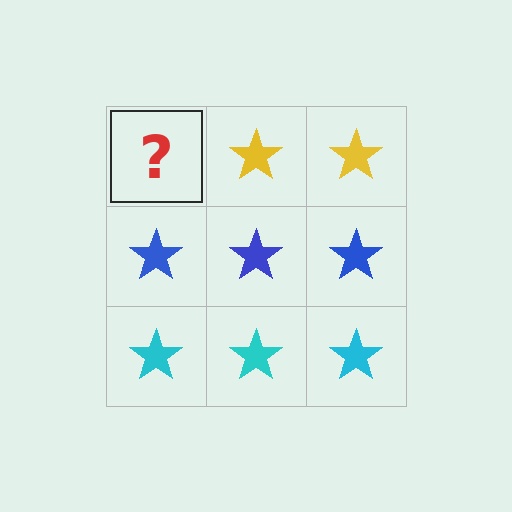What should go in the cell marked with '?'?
The missing cell should contain a yellow star.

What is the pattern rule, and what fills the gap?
The rule is that each row has a consistent color. The gap should be filled with a yellow star.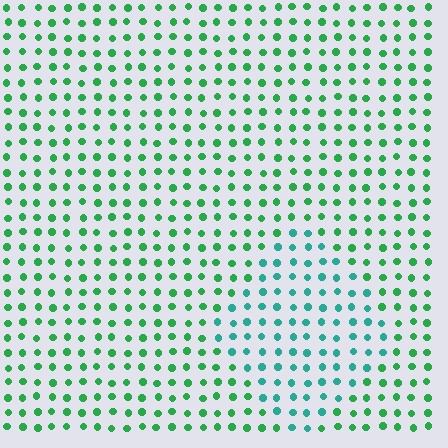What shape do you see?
I see a diamond.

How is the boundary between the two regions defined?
The boundary is defined purely by a slight shift in hue (about 35 degrees). Spacing, size, and orientation are identical on both sides.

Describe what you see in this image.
The image is filled with small green elements in a uniform arrangement. A diamond-shaped region is visible where the elements are tinted to a slightly different hue, forming a subtle color boundary.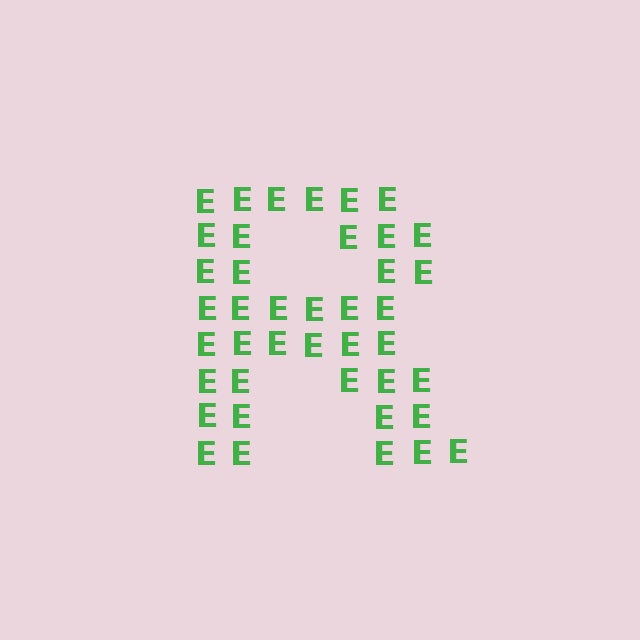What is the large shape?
The large shape is the letter R.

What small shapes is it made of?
It is made of small letter E's.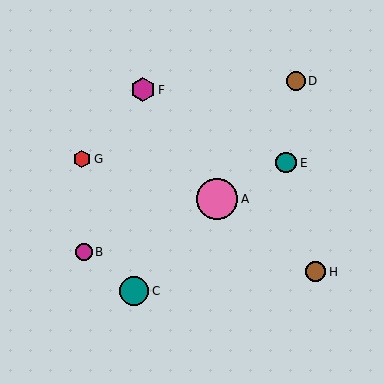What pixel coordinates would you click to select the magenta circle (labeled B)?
Click at (84, 252) to select the magenta circle B.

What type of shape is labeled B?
Shape B is a magenta circle.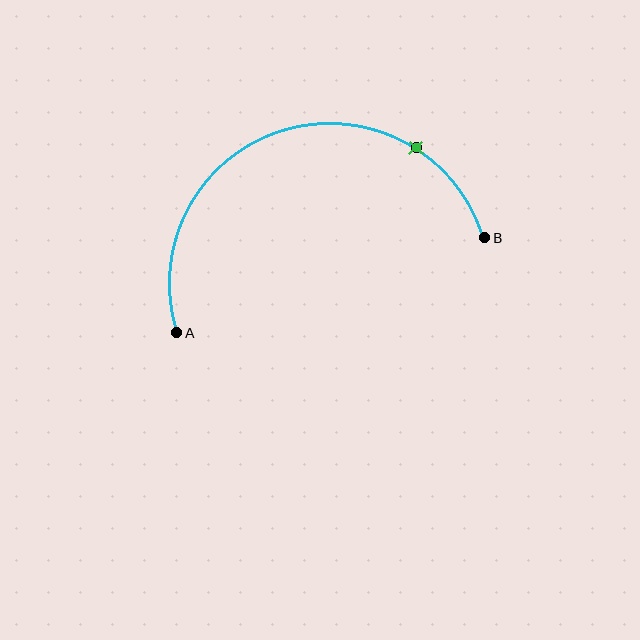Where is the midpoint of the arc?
The arc midpoint is the point on the curve farthest from the straight line joining A and B. It sits above that line.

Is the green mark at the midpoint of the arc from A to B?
No. The green mark lies on the arc but is closer to endpoint B. The arc midpoint would be at the point on the curve equidistant along the arc from both A and B.